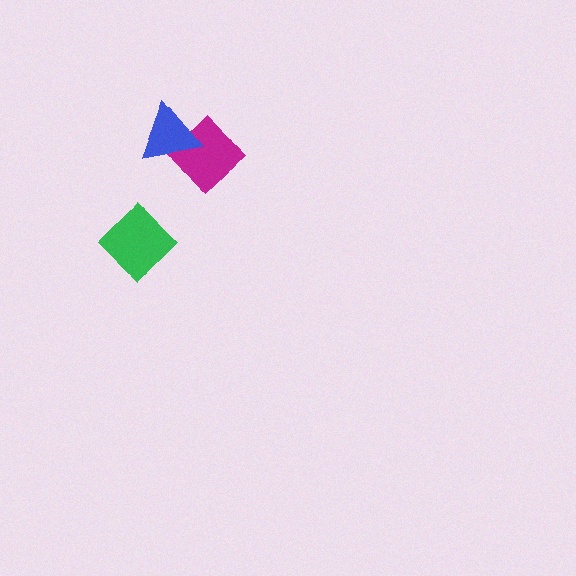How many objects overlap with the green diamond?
0 objects overlap with the green diamond.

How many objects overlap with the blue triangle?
1 object overlaps with the blue triangle.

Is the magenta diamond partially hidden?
Yes, it is partially covered by another shape.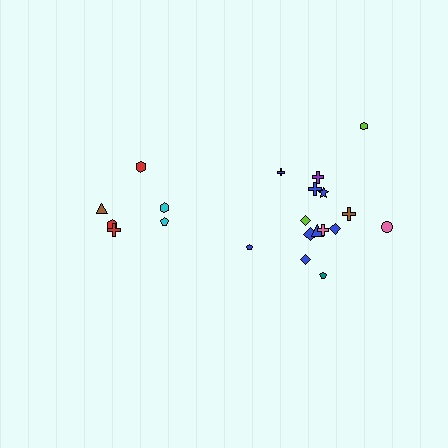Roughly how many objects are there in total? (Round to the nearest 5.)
Roughly 20 objects in total.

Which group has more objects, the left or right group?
The right group.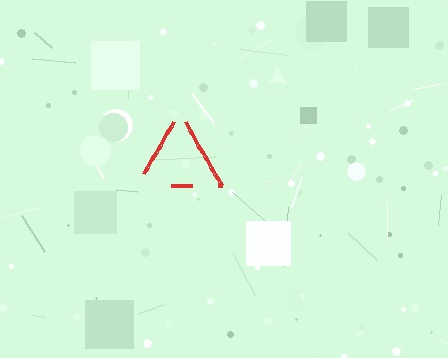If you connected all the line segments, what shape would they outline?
They would outline a triangle.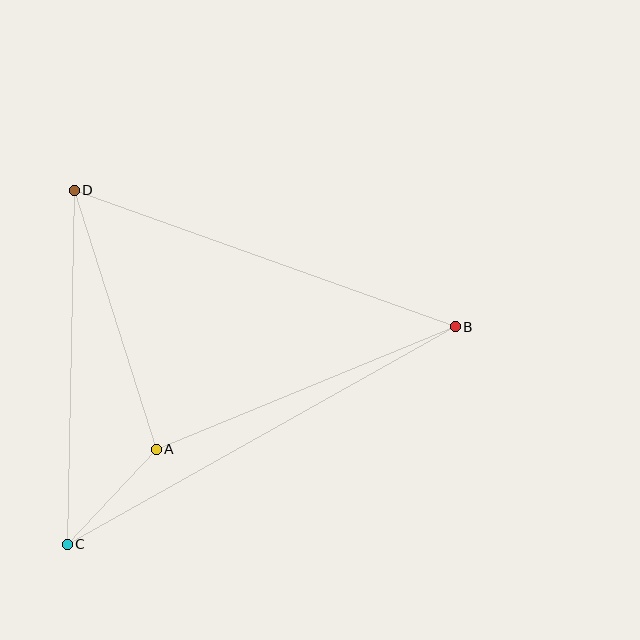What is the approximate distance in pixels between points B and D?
The distance between B and D is approximately 404 pixels.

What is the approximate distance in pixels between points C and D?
The distance between C and D is approximately 354 pixels.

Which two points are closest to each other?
Points A and C are closest to each other.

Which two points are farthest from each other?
Points B and C are farthest from each other.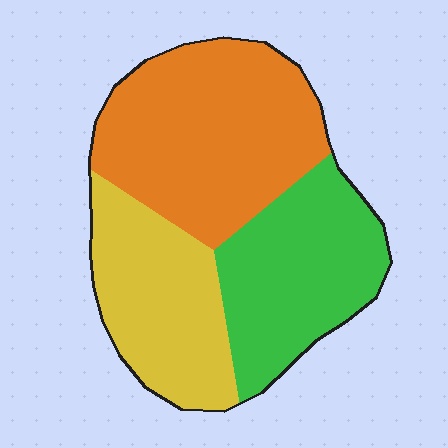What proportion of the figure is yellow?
Yellow covers about 30% of the figure.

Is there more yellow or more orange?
Orange.